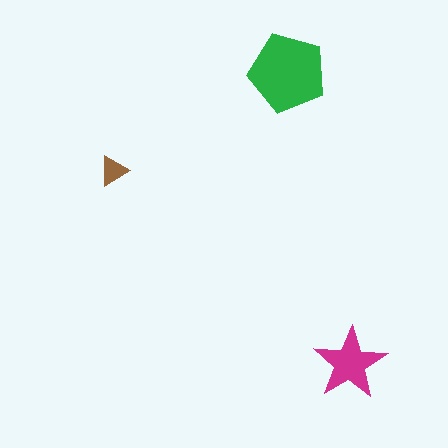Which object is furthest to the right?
The magenta star is rightmost.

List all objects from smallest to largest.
The brown triangle, the magenta star, the green pentagon.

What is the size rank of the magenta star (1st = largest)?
2nd.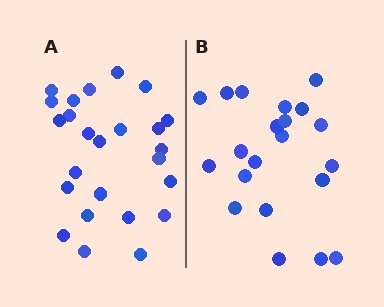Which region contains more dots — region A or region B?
Region A (the left region) has more dots.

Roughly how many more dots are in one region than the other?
Region A has about 4 more dots than region B.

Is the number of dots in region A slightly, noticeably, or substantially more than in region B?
Region A has only slightly more — the two regions are fairly close. The ratio is roughly 1.2 to 1.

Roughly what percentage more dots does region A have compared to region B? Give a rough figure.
About 20% more.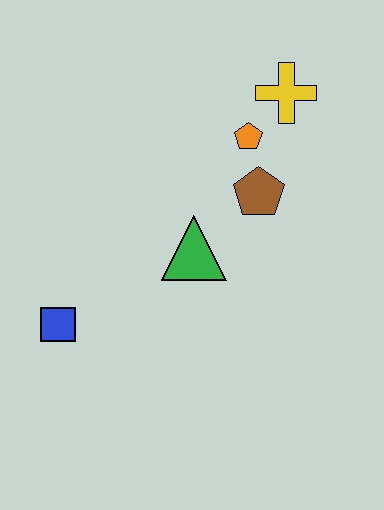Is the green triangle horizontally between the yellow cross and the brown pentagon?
No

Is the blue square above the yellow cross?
No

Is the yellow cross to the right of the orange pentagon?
Yes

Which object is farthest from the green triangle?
The yellow cross is farthest from the green triangle.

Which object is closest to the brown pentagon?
The orange pentagon is closest to the brown pentagon.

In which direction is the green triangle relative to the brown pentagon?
The green triangle is to the left of the brown pentagon.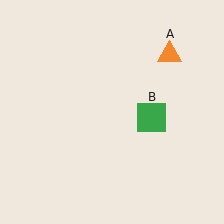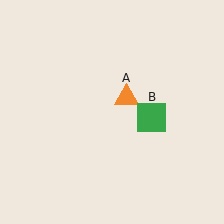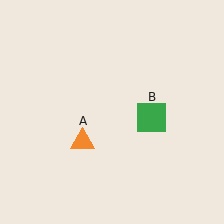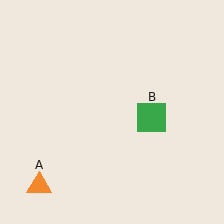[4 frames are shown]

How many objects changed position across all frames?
1 object changed position: orange triangle (object A).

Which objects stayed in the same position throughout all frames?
Green square (object B) remained stationary.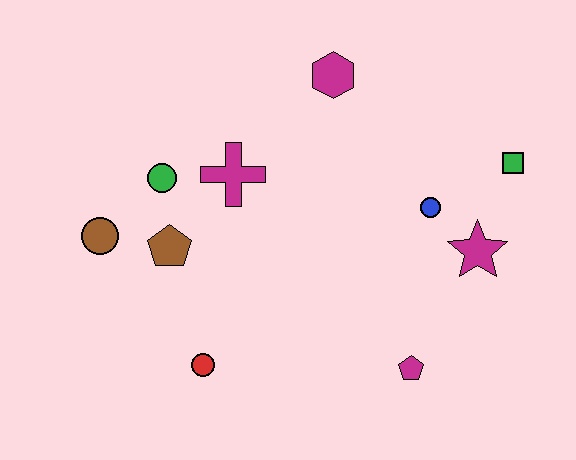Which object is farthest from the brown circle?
The green square is farthest from the brown circle.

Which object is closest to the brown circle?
The brown pentagon is closest to the brown circle.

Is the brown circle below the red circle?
No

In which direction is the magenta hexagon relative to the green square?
The magenta hexagon is to the left of the green square.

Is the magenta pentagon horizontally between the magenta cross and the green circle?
No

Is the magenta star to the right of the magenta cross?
Yes